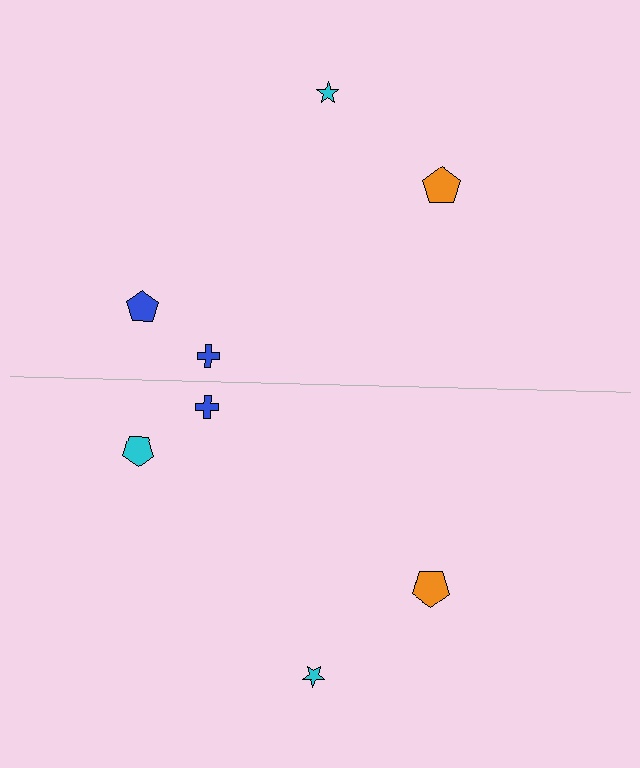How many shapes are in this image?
There are 8 shapes in this image.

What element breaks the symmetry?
The cyan pentagon on the bottom side breaks the symmetry — its mirror counterpart is blue.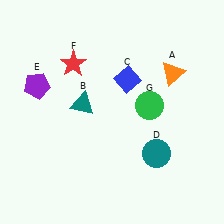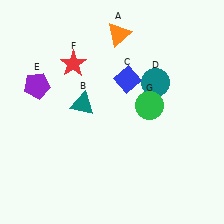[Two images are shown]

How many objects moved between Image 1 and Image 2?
2 objects moved between the two images.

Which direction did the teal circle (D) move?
The teal circle (D) moved up.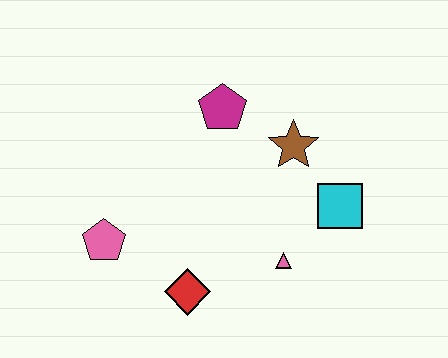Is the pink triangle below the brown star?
Yes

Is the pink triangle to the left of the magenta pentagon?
No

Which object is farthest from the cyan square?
The pink pentagon is farthest from the cyan square.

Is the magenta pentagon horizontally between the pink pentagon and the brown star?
Yes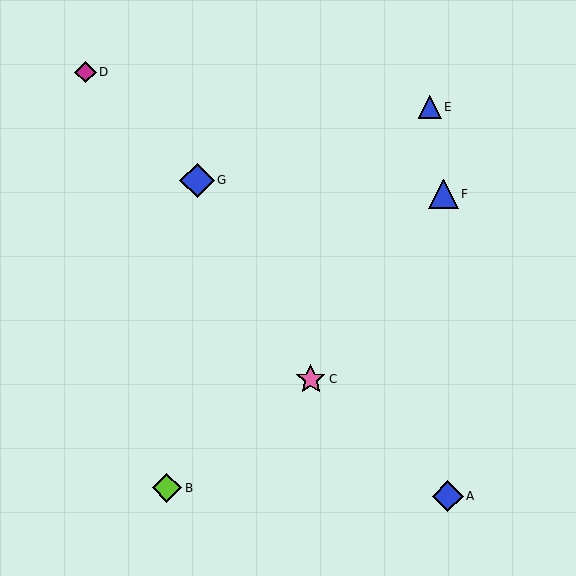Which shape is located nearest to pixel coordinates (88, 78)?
The magenta diamond (labeled D) at (85, 72) is nearest to that location.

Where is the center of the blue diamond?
The center of the blue diamond is at (197, 180).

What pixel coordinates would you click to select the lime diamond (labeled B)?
Click at (167, 488) to select the lime diamond B.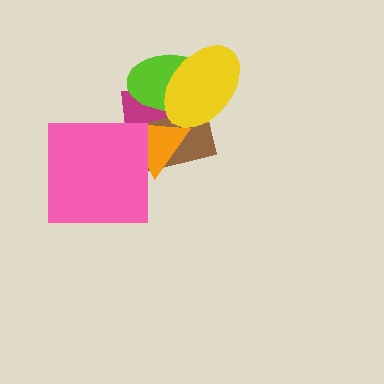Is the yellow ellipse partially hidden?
No, no other shape covers it.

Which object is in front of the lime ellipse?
The yellow ellipse is in front of the lime ellipse.